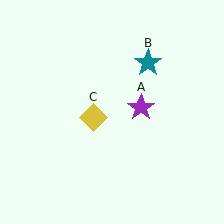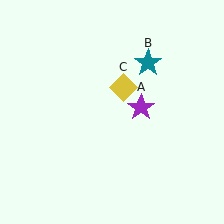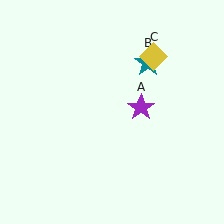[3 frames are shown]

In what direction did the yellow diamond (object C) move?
The yellow diamond (object C) moved up and to the right.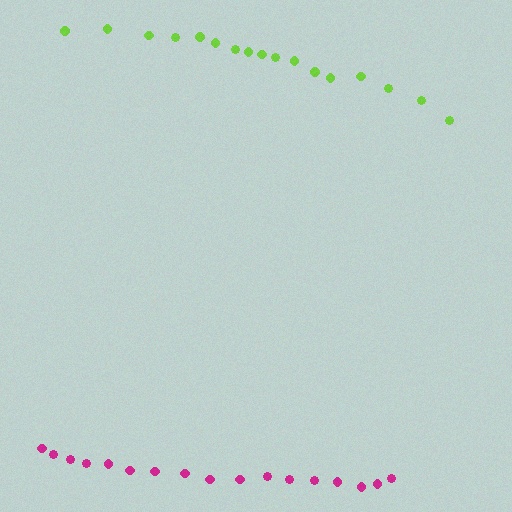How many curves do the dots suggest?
There are 2 distinct paths.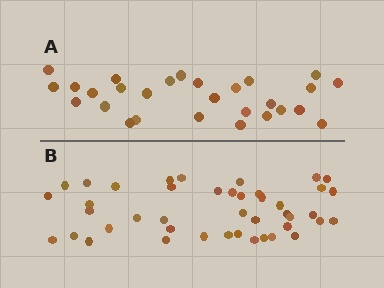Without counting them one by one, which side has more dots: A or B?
Region B (the bottom region) has more dots.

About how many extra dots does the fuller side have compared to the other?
Region B has approximately 15 more dots than region A.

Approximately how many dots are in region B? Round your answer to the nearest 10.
About 40 dots. (The exact count is 43, which rounds to 40.)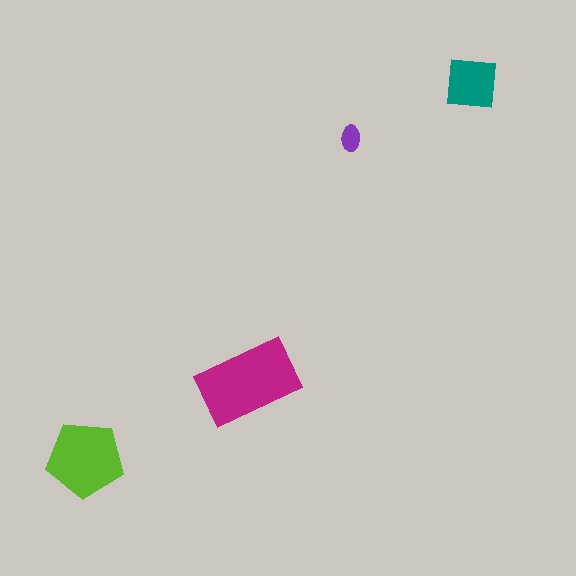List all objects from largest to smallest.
The magenta rectangle, the lime pentagon, the teal square, the purple ellipse.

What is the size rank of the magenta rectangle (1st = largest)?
1st.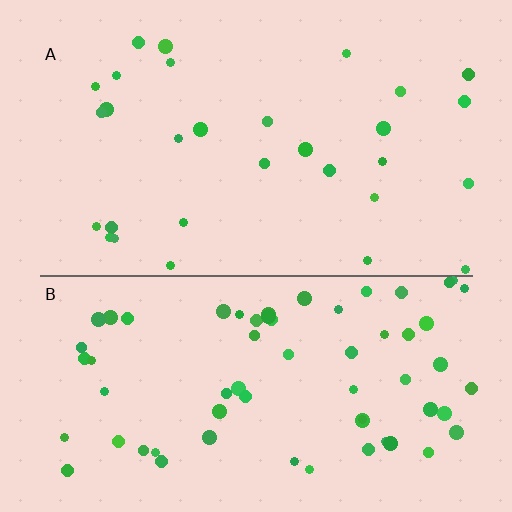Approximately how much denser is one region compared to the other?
Approximately 2.2× — region B over region A.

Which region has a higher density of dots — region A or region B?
B (the bottom).